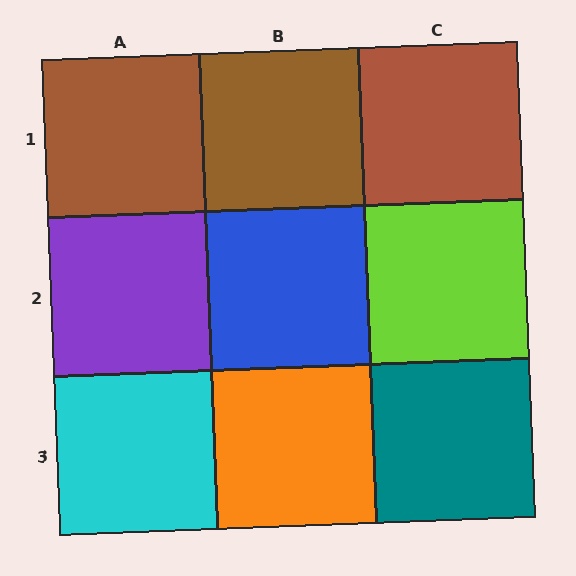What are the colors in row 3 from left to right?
Cyan, orange, teal.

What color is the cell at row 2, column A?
Purple.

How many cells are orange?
1 cell is orange.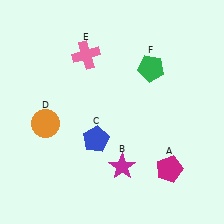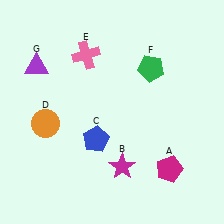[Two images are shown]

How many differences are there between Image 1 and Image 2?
There is 1 difference between the two images.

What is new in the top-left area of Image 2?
A purple triangle (G) was added in the top-left area of Image 2.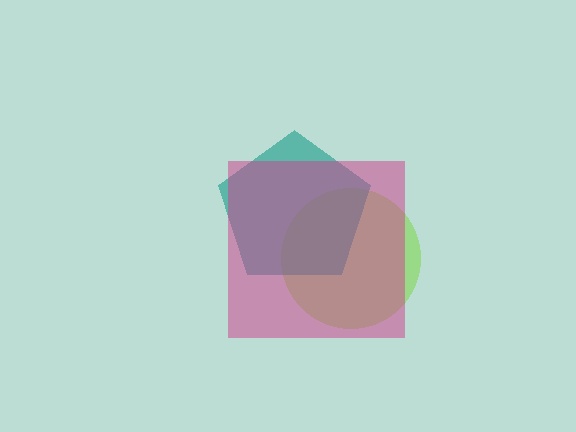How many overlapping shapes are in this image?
There are 3 overlapping shapes in the image.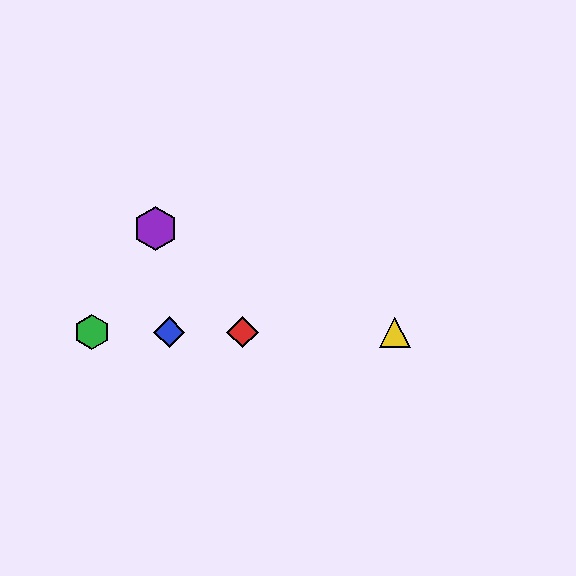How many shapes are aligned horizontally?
4 shapes (the red diamond, the blue diamond, the green hexagon, the yellow triangle) are aligned horizontally.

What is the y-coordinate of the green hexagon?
The green hexagon is at y≈332.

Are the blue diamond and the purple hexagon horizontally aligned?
No, the blue diamond is at y≈332 and the purple hexagon is at y≈228.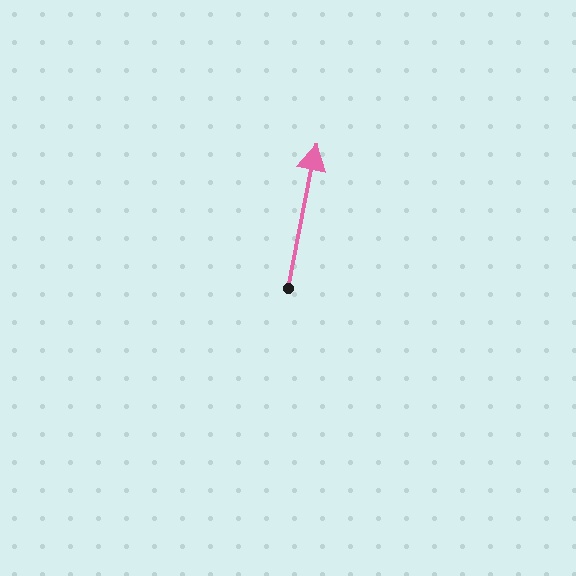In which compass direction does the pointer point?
North.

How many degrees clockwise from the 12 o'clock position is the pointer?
Approximately 11 degrees.